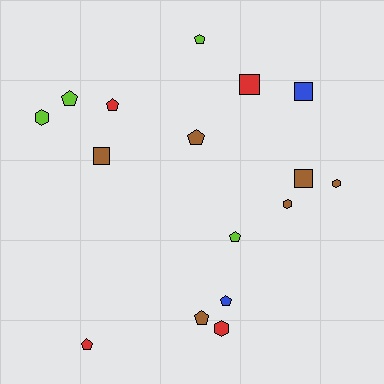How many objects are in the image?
There are 16 objects.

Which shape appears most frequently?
Pentagon, with 8 objects.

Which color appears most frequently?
Brown, with 6 objects.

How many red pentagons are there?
There are 2 red pentagons.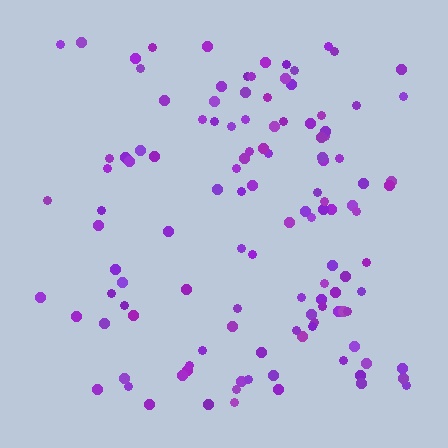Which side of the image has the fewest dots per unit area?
The left.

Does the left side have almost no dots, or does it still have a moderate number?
Still a moderate number, just noticeably fewer than the right.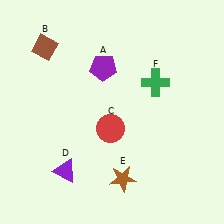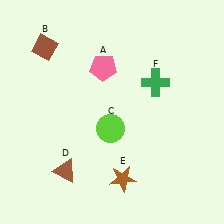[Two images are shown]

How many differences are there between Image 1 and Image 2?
There are 3 differences between the two images.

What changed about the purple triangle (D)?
In Image 1, D is purple. In Image 2, it changed to brown.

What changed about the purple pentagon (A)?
In Image 1, A is purple. In Image 2, it changed to pink.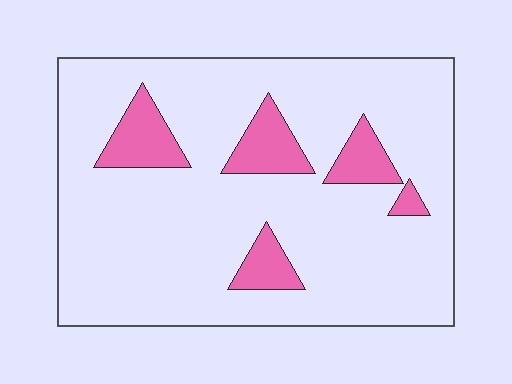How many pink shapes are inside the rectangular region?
5.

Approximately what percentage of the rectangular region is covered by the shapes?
Approximately 15%.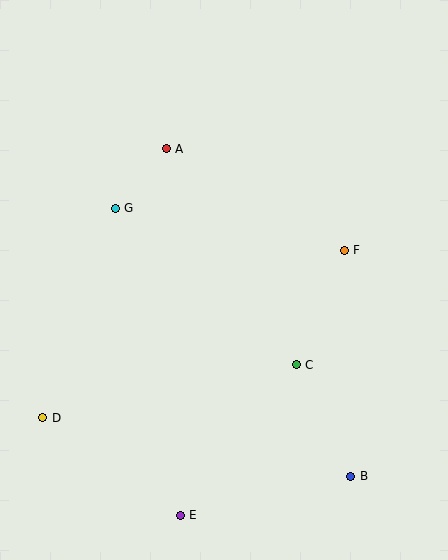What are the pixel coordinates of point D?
Point D is at (43, 418).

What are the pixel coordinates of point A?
Point A is at (166, 149).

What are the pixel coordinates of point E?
Point E is at (180, 515).